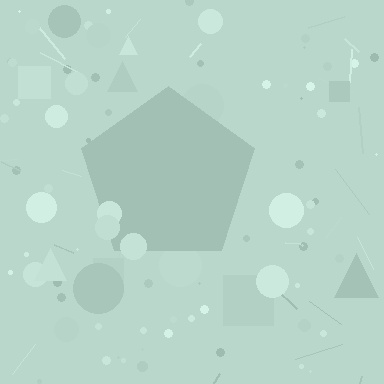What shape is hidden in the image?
A pentagon is hidden in the image.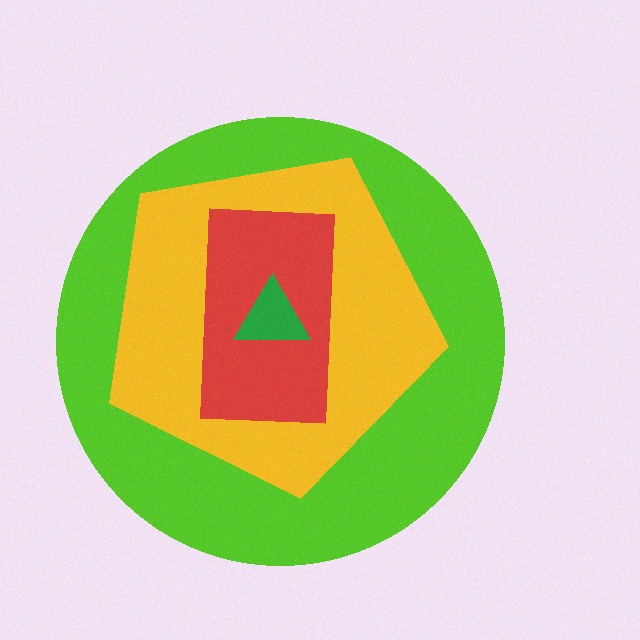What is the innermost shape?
The green triangle.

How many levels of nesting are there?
4.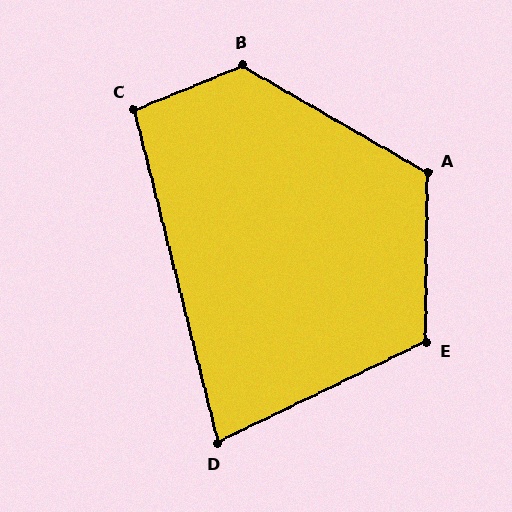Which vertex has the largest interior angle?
B, at approximately 128 degrees.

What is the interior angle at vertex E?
Approximately 116 degrees (obtuse).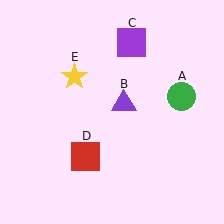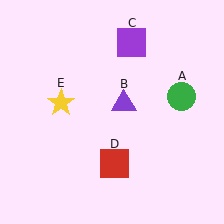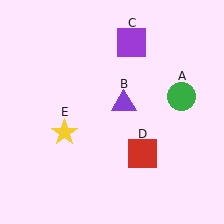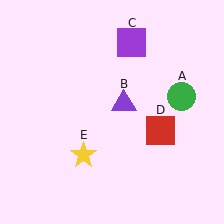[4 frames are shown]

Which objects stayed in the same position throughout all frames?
Green circle (object A) and purple triangle (object B) and purple square (object C) remained stationary.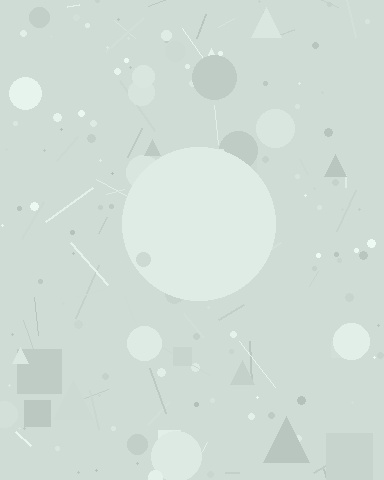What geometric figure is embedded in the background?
A circle is embedded in the background.